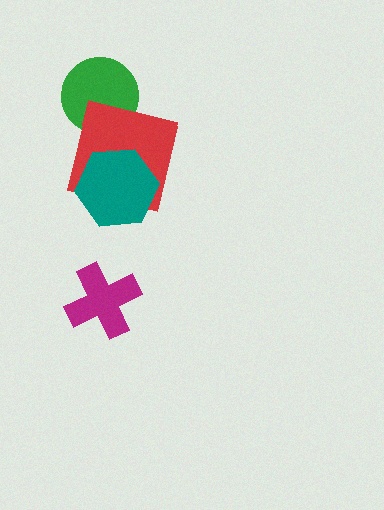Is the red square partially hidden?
Yes, it is partially covered by another shape.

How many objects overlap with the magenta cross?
0 objects overlap with the magenta cross.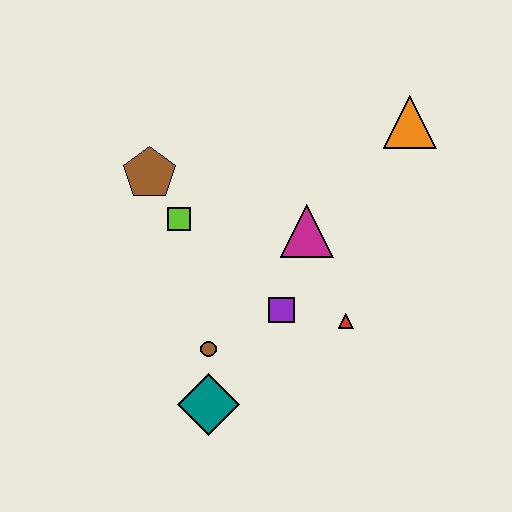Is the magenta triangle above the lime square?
No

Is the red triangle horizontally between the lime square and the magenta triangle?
No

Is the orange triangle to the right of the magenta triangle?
Yes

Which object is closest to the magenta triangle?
The purple square is closest to the magenta triangle.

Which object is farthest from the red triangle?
The brown pentagon is farthest from the red triangle.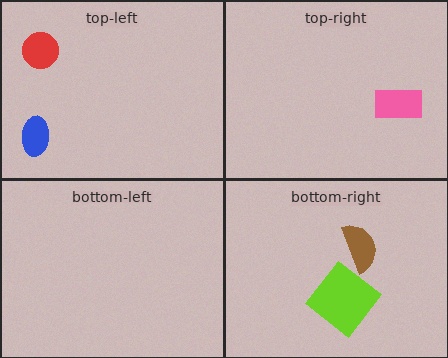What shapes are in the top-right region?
The pink rectangle.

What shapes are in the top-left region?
The blue ellipse, the red circle.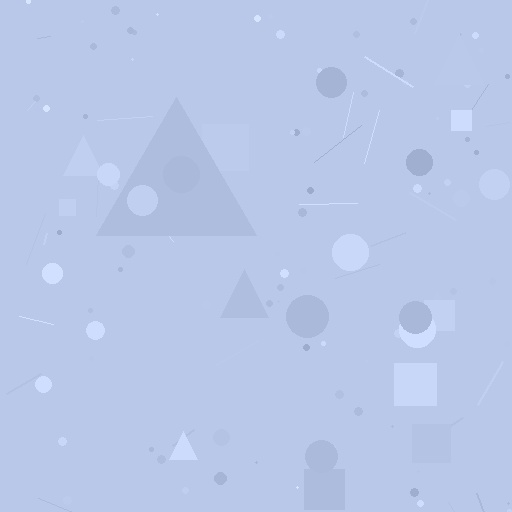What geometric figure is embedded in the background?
A triangle is embedded in the background.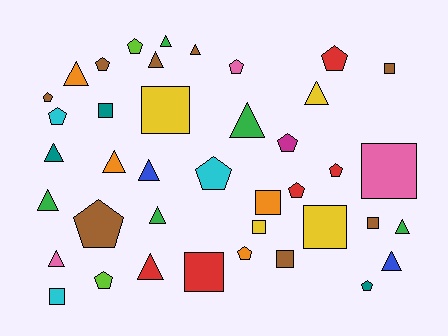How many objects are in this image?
There are 40 objects.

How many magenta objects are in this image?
There is 1 magenta object.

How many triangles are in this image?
There are 15 triangles.